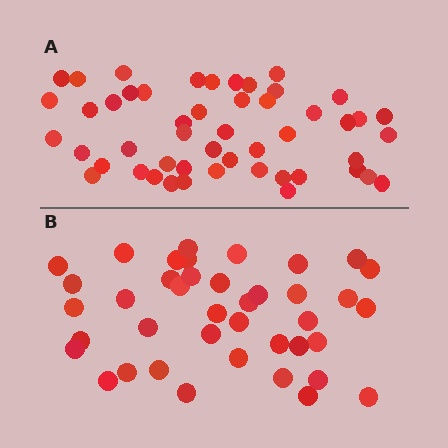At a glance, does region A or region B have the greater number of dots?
Region A (the top region) has more dots.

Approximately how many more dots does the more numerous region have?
Region A has roughly 10 or so more dots than region B.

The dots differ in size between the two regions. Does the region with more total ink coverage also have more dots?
No. Region B has more total ink coverage because its dots are larger, but region A actually contains more individual dots. Total area can be misleading — the number of items is what matters here.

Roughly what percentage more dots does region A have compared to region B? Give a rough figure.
About 25% more.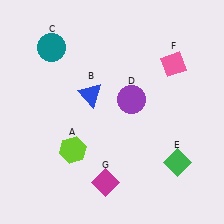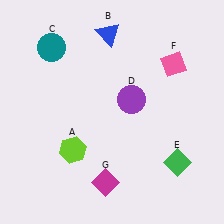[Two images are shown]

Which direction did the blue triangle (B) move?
The blue triangle (B) moved up.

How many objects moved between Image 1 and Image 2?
1 object moved between the two images.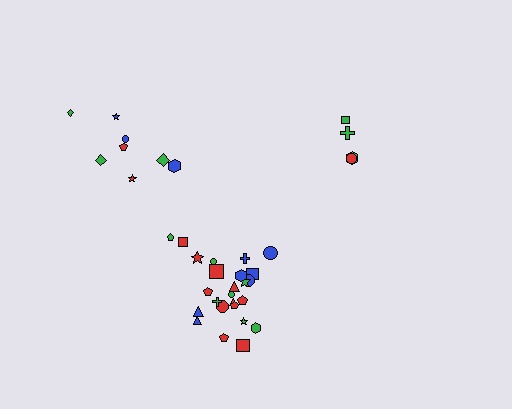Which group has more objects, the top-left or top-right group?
The top-left group.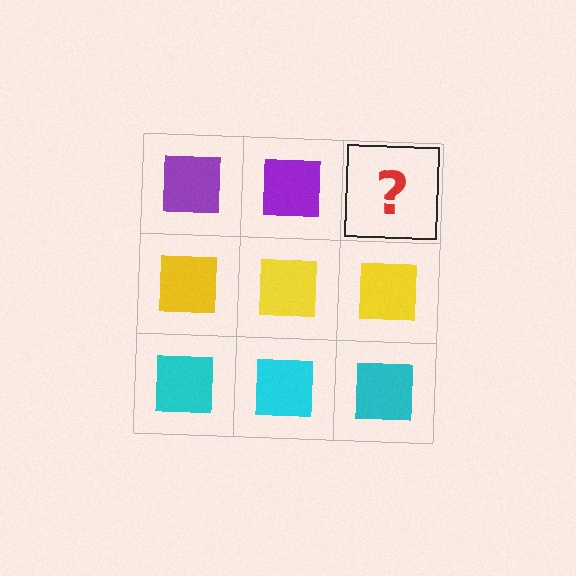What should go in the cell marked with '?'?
The missing cell should contain a purple square.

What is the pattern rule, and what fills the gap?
The rule is that each row has a consistent color. The gap should be filled with a purple square.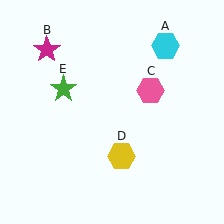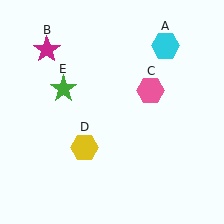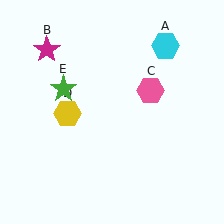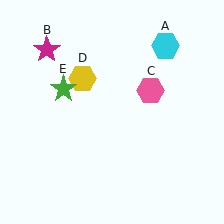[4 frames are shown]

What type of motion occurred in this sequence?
The yellow hexagon (object D) rotated clockwise around the center of the scene.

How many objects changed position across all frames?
1 object changed position: yellow hexagon (object D).